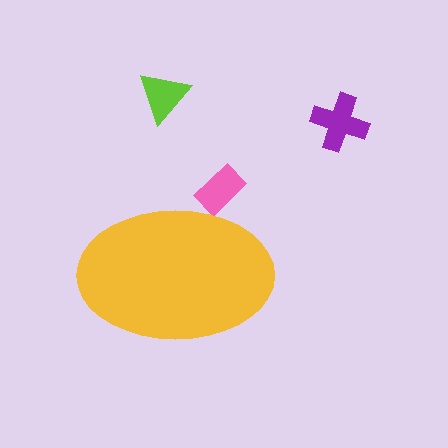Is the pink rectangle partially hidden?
Yes, the pink rectangle is partially hidden behind the yellow ellipse.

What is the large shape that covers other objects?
A yellow ellipse.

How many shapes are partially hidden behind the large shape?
1 shape is partially hidden.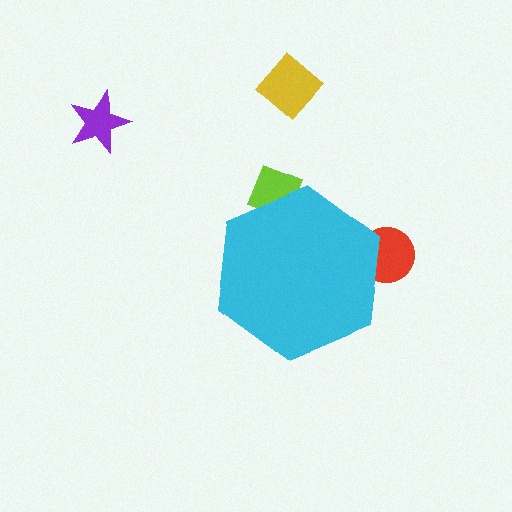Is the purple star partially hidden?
No, the purple star is fully visible.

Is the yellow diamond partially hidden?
No, the yellow diamond is fully visible.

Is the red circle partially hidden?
Yes, the red circle is partially hidden behind the cyan hexagon.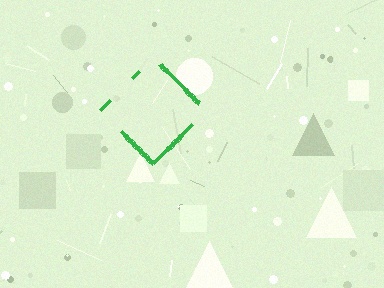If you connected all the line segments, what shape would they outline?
They would outline a diamond.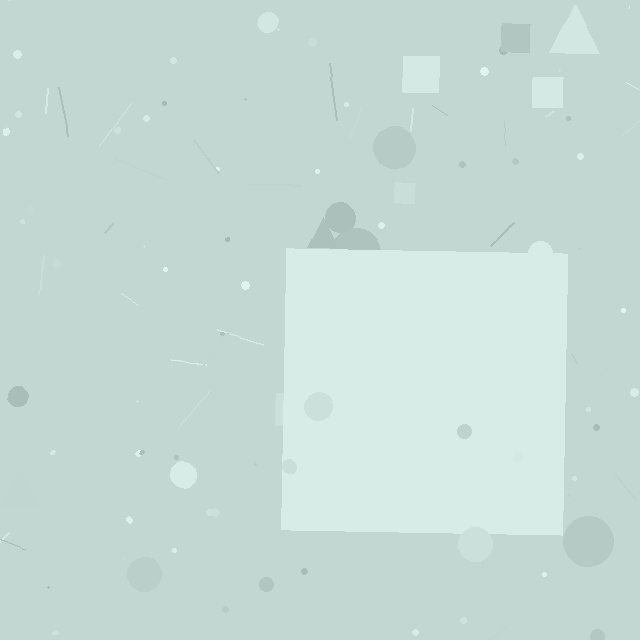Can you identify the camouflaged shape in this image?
The camouflaged shape is a square.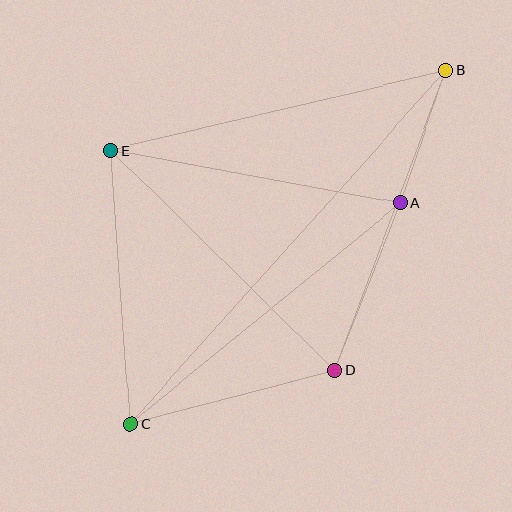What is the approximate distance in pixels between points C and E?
The distance between C and E is approximately 274 pixels.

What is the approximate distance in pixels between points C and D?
The distance between C and D is approximately 212 pixels.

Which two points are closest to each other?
Points A and B are closest to each other.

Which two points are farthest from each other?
Points B and C are farthest from each other.